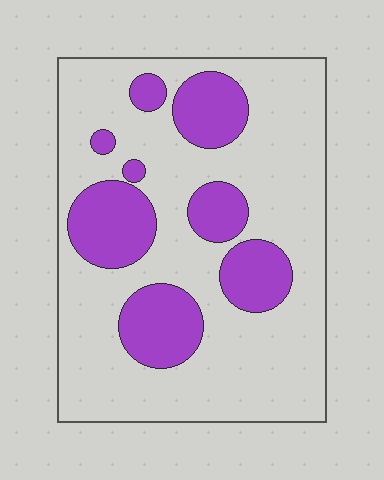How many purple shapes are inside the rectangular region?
8.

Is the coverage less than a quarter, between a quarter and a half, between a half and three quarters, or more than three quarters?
Between a quarter and a half.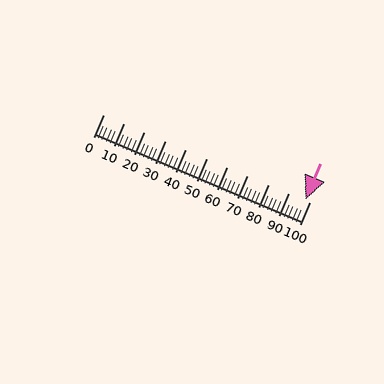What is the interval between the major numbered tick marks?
The major tick marks are spaced 10 units apart.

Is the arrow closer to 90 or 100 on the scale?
The arrow is closer to 100.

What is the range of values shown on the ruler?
The ruler shows values from 0 to 100.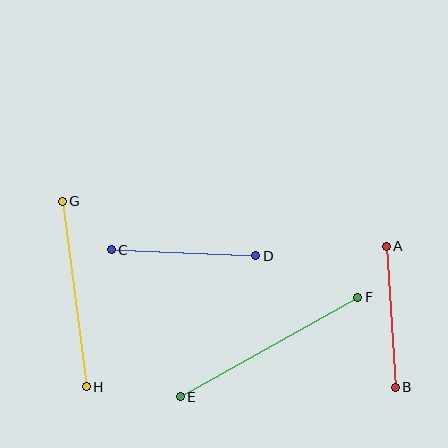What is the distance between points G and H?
The distance is approximately 187 pixels.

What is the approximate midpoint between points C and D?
The midpoint is at approximately (183, 253) pixels.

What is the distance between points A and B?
The distance is approximately 141 pixels.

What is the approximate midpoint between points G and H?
The midpoint is at approximately (74, 294) pixels.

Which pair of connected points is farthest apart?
Points E and F are farthest apart.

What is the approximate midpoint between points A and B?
The midpoint is at approximately (391, 317) pixels.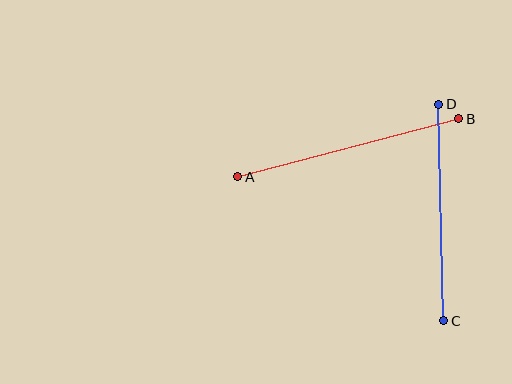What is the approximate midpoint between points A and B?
The midpoint is at approximately (348, 148) pixels.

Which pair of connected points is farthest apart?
Points A and B are farthest apart.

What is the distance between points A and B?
The distance is approximately 229 pixels.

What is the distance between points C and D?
The distance is approximately 217 pixels.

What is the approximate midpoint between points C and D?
The midpoint is at approximately (441, 212) pixels.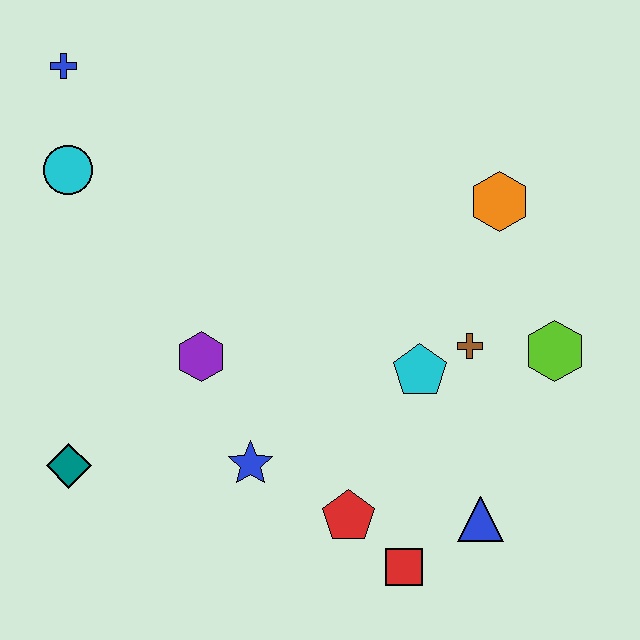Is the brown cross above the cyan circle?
No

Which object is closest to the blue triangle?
The red square is closest to the blue triangle.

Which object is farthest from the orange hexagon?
The teal diamond is farthest from the orange hexagon.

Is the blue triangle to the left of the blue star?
No